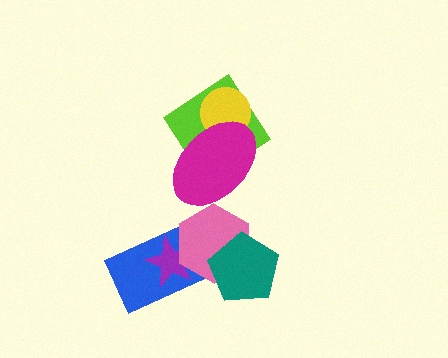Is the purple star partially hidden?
Yes, it is partially covered by another shape.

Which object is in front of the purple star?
The pink hexagon is in front of the purple star.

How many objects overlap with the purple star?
2 objects overlap with the purple star.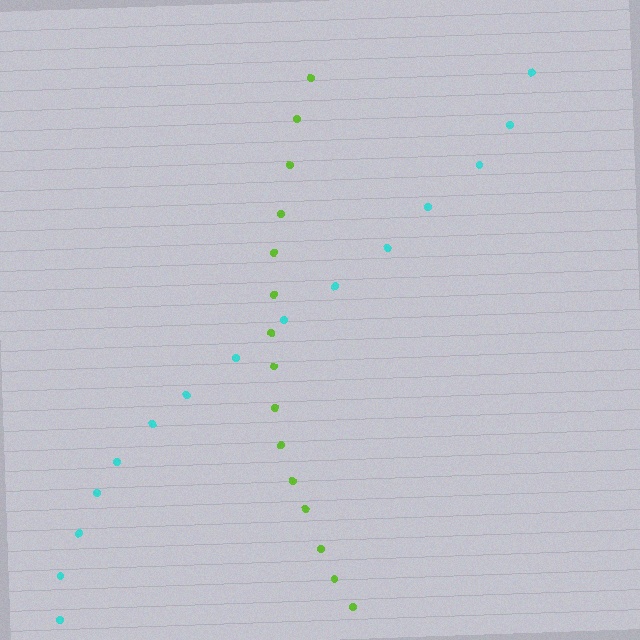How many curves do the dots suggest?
There are 2 distinct paths.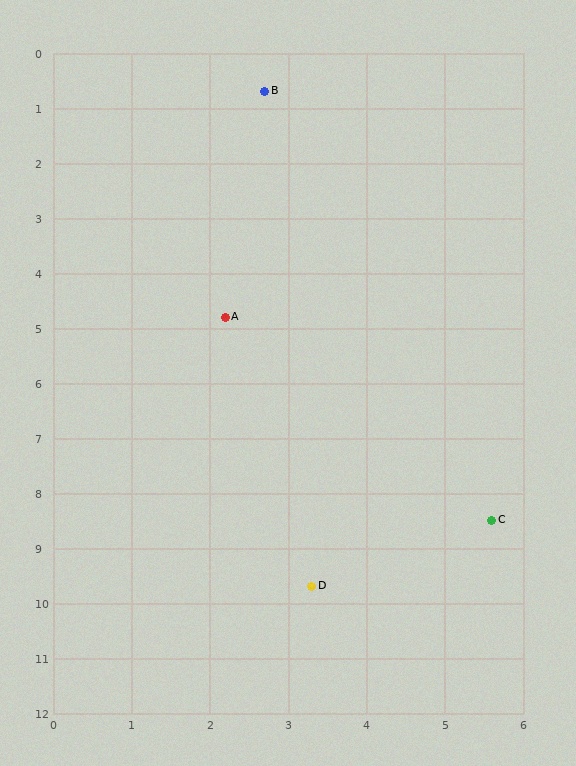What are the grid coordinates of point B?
Point B is at approximately (2.7, 0.7).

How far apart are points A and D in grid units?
Points A and D are about 5.0 grid units apart.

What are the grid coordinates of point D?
Point D is at approximately (3.3, 9.7).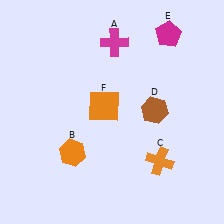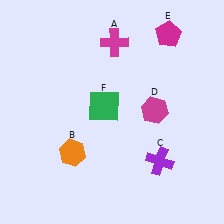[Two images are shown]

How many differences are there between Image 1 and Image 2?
There are 3 differences between the two images.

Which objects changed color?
C changed from orange to purple. D changed from brown to magenta. F changed from orange to green.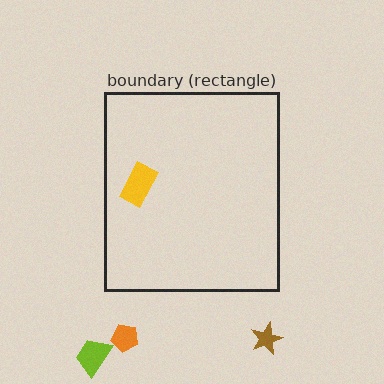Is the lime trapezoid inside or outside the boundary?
Outside.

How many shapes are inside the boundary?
1 inside, 3 outside.